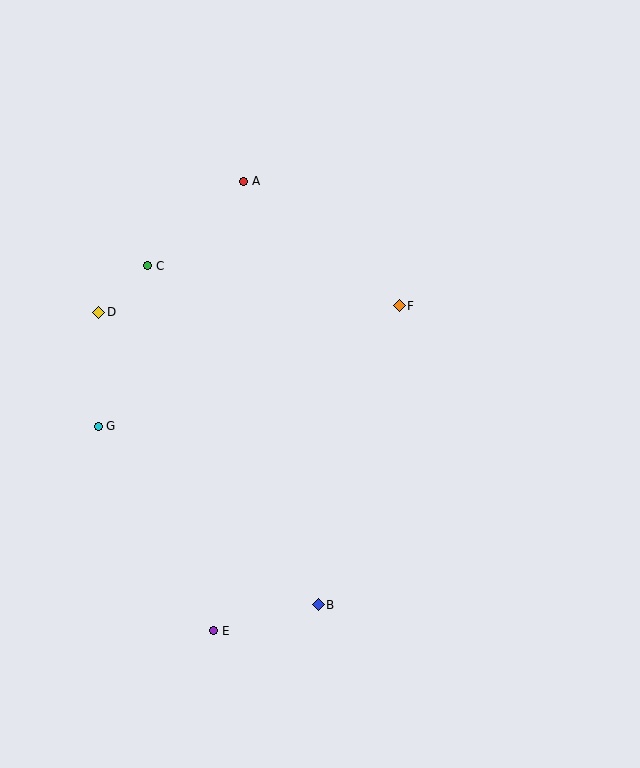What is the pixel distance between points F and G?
The distance between F and G is 324 pixels.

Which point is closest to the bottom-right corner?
Point B is closest to the bottom-right corner.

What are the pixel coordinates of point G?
Point G is at (98, 426).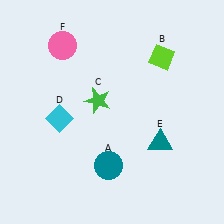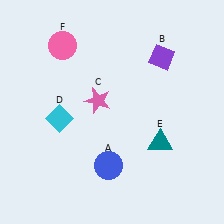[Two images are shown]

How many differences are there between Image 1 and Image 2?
There are 3 differences between the two images.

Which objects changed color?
A changed from teal to blue. B changed from lime to purple. C changed from green to pink.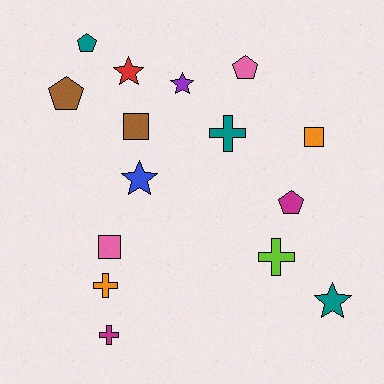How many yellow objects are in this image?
There are no yellow objects.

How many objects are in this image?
There are 15 objects.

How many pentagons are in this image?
There are 4 pentagons.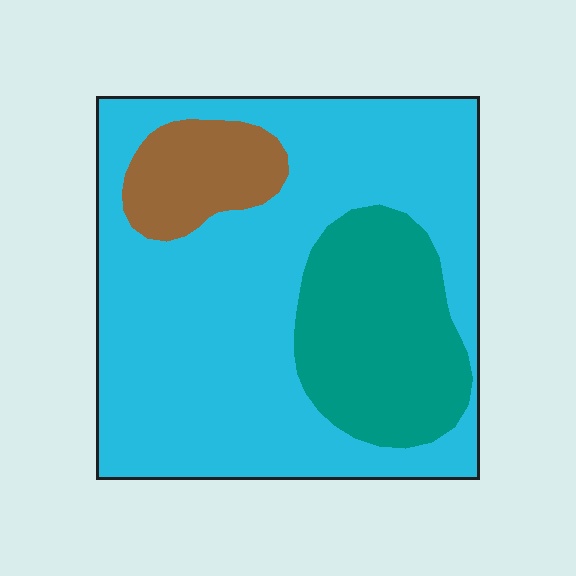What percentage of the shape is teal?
Teal covers about 20% of the shape.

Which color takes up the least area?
Brown, at roughly 10%.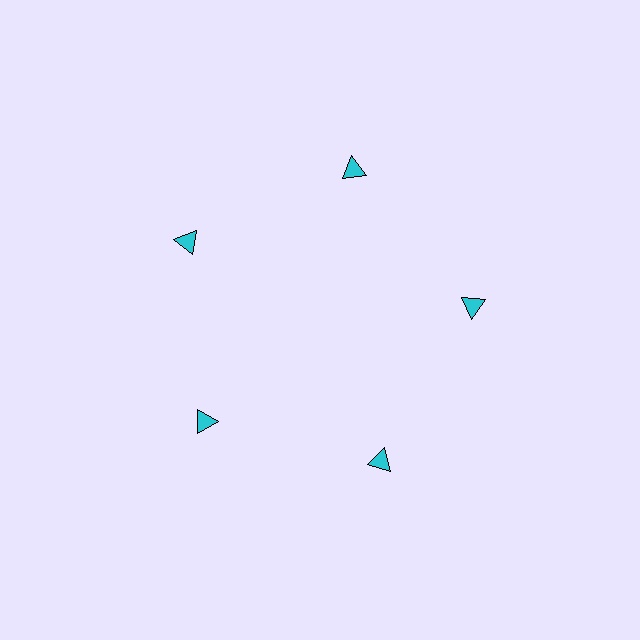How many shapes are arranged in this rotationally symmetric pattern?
There are 5 shapes, arranged in 5 groups of 1.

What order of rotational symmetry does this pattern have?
This pattern has 5-fold rotational symmetry.